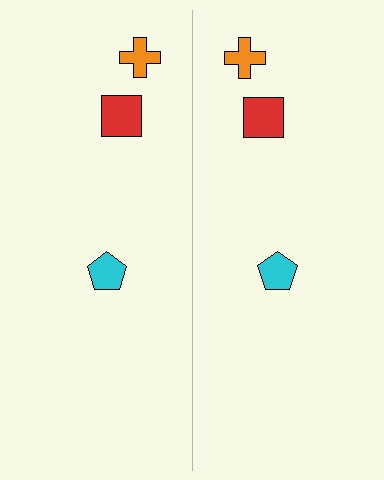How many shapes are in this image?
There are 6 shapes in this image.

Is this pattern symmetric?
Yes, this pattern has bilateral (reflection) symmetry.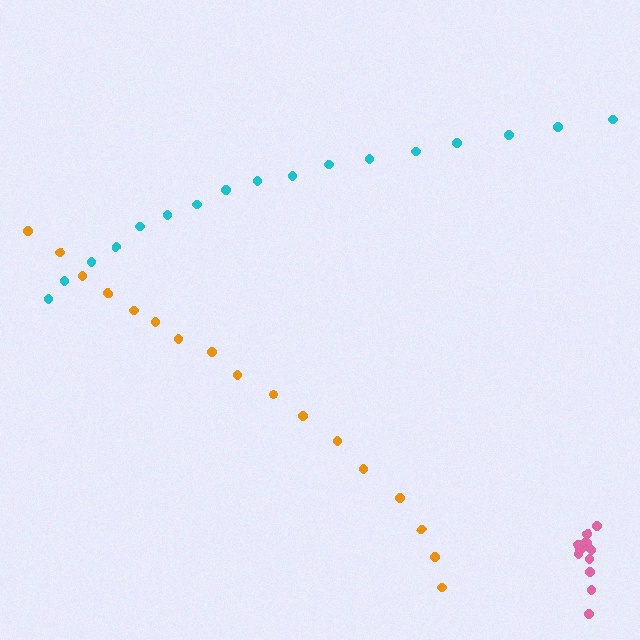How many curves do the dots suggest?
There are 3 distinct paths.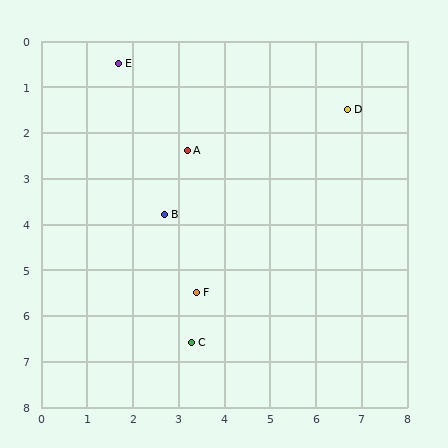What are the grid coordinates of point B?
Point B is at approximately (2.7, 3.8).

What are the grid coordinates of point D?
Point D is at approximately (6.7, 1.5).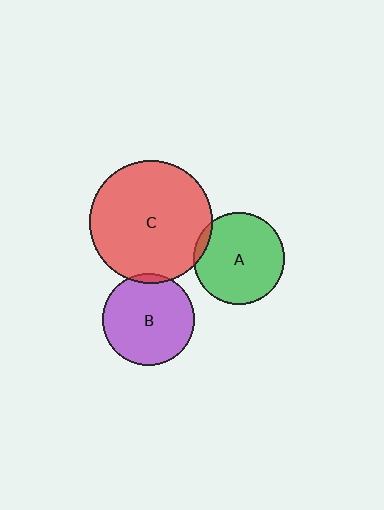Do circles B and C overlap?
Yes.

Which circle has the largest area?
Circle C (red).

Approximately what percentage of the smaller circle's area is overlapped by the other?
Approximately 5%.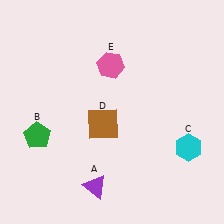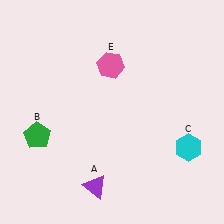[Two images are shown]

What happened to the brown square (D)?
The brown square (D) was removed in Image 2. It was in the bottom-left area of Image 1.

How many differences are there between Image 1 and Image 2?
There is 1 difference between the two images.